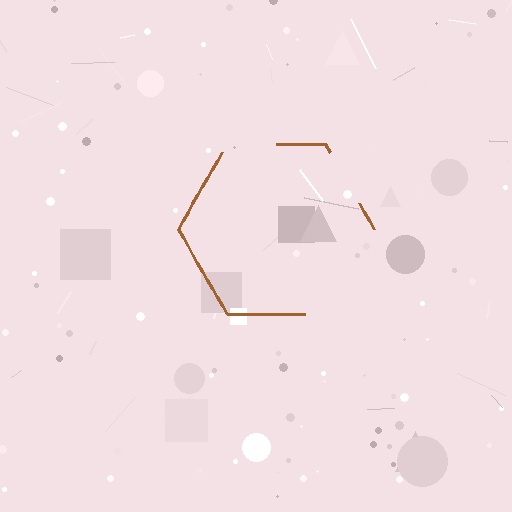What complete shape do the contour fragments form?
The contour fragments form a hexagon.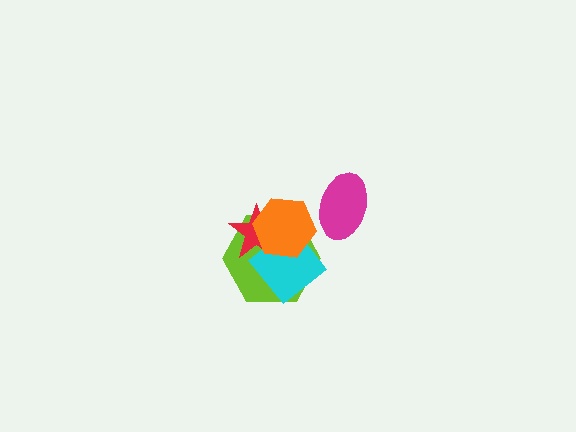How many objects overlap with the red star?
3 objects overlap with the red star.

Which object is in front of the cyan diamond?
The orange hexagon is in front of the cyan diamond.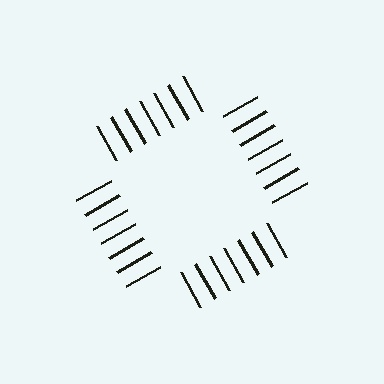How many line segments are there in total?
28 — 7 along each of the 4 edges.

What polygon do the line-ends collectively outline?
An illusory square — the line segments terminate on its edges but no continuous stroke is drawn.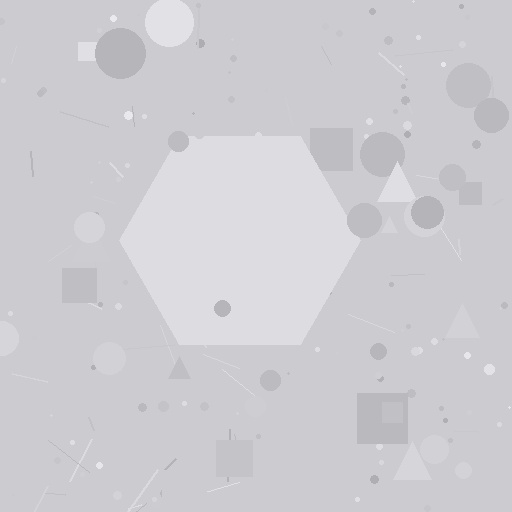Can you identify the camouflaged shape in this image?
The camouflaged shape is a hexagon.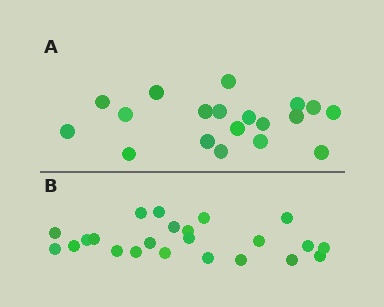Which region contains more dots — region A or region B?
Region B (the bottom region) has more dots.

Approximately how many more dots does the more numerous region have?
Region B has about 4 more dots than region A.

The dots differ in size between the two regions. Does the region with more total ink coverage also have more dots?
No. Region A has more total ink coverage because its dots are larger, but region B actually contains more individual dots. Total area can be misleading — the number of items is what matters here.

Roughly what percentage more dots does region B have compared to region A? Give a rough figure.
About 20% more.